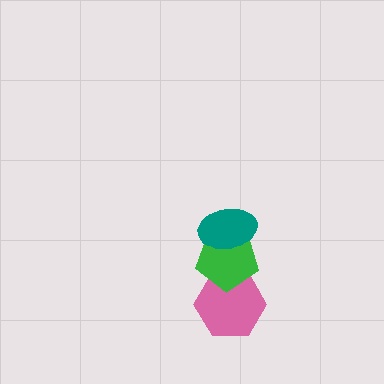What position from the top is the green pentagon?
The green pentagon is 2nd from the top.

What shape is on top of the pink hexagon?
The green pentagon is on top of the pink hexagon.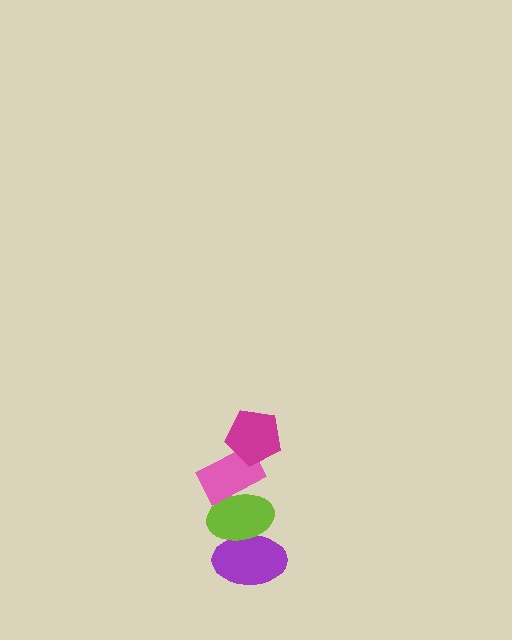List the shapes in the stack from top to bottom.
From top to bottom: the magenta pentagon, the pink rectangle, the lime ellipse, the purple ellipse.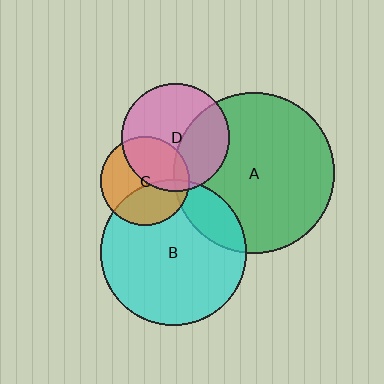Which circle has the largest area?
Circle A (green).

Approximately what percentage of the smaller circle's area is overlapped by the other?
Approximately 5%.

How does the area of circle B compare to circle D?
Approximately 1.8 times.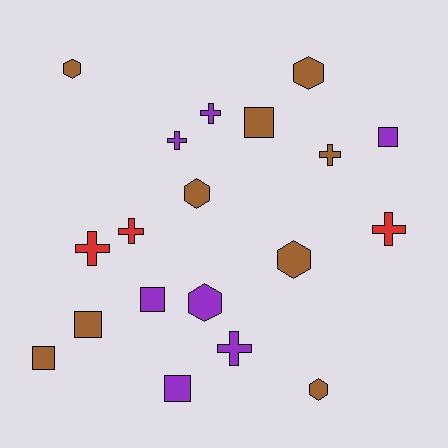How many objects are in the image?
There are 19 objects.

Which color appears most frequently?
Brown, with 9 objects.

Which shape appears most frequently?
Cross, with 7 objects.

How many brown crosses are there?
There is 1 brown cross.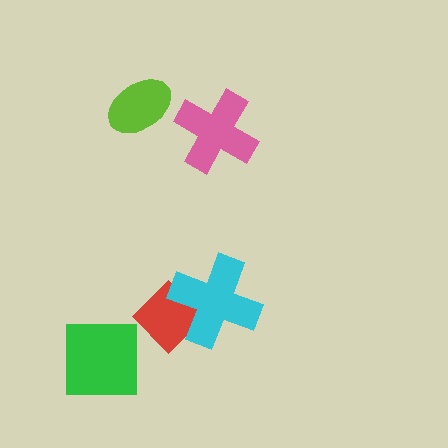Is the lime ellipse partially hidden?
No, no other shape covers it.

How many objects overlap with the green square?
0 objects overlap with the green square.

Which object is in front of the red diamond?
The cyan cross is in front of the red diamond.